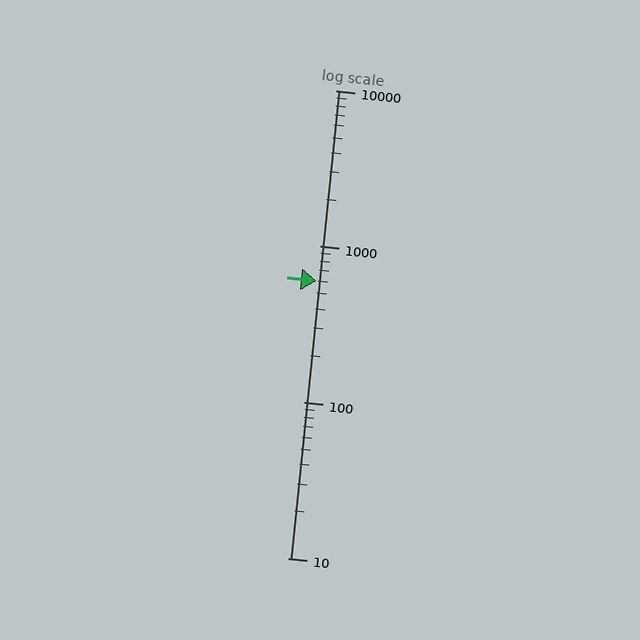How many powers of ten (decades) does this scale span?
The scale spans 3 decades, from 10 to 10000.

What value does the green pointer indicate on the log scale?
The pointer indicates approximately 600.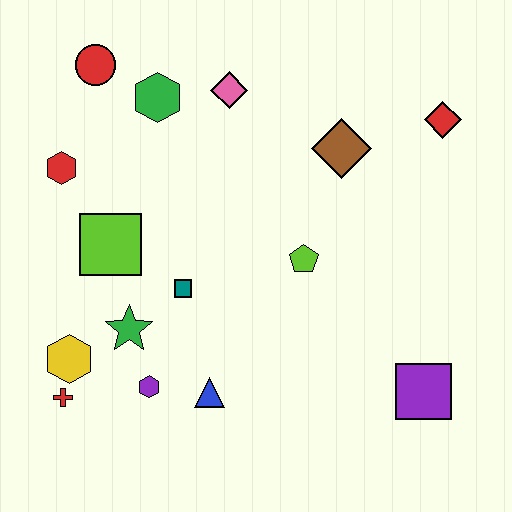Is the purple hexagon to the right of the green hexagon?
No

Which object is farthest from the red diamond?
The red cross is farthest from the red diamond.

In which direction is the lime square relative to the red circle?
The lime square is below the red circle.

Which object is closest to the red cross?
The yellow hexagon is closest to the red cross.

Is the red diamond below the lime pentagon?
No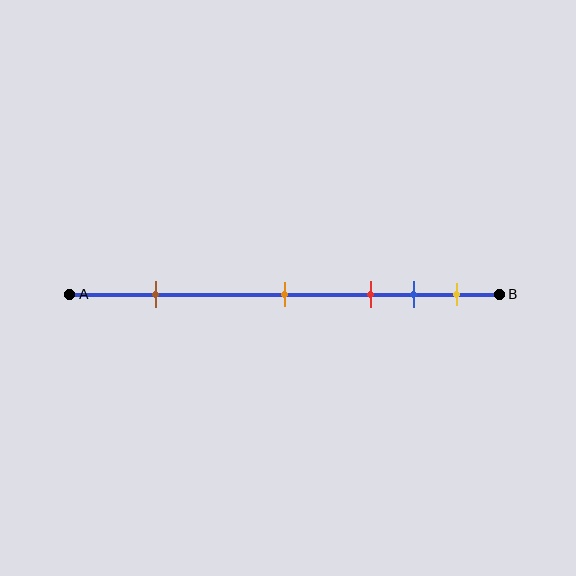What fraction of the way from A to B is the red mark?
The red mark is approximately 70% (0.7) of the way from A to B.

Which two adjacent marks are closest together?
The blue and yellow marks are the closest adjacent pair.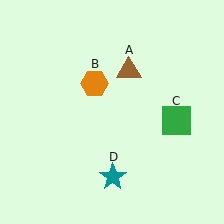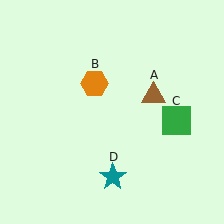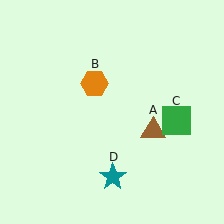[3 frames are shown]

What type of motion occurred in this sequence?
The brown triangle (object A) rotated clockwise around the center of the scene.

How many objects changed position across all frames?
1 object changed position: brown triangle (object A).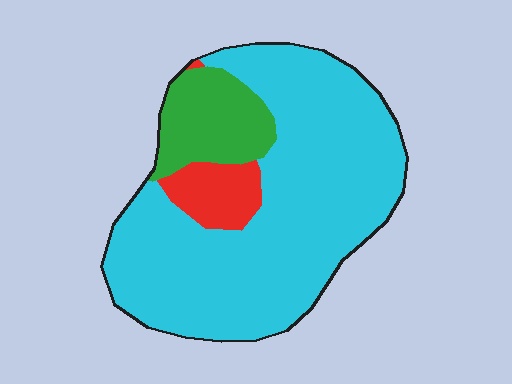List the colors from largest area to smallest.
From largest to smallest: cyan, green, red.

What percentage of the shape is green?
Green takes up less than a quarter of the shape.